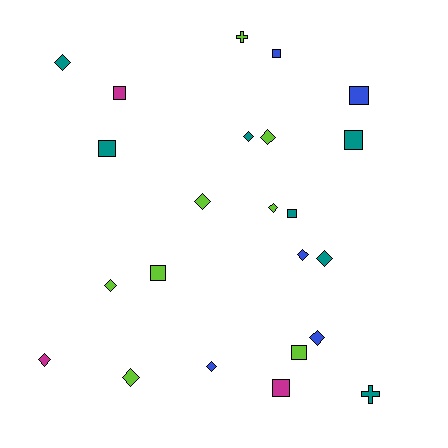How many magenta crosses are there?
There are no magenta crosses.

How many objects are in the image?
There are 23 objects.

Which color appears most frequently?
Lime, with 8 objects.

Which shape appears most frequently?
Diamond, with 12 objects.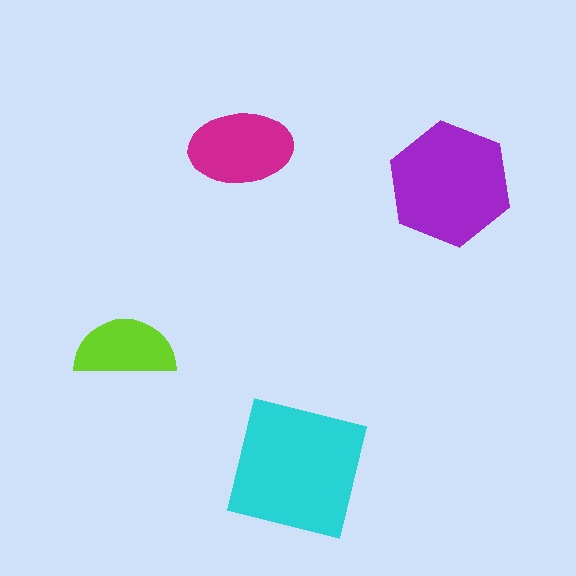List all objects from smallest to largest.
The lime semicircle, the magenta ellipse, the purple hexagon, the cyan square.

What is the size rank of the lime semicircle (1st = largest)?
4th.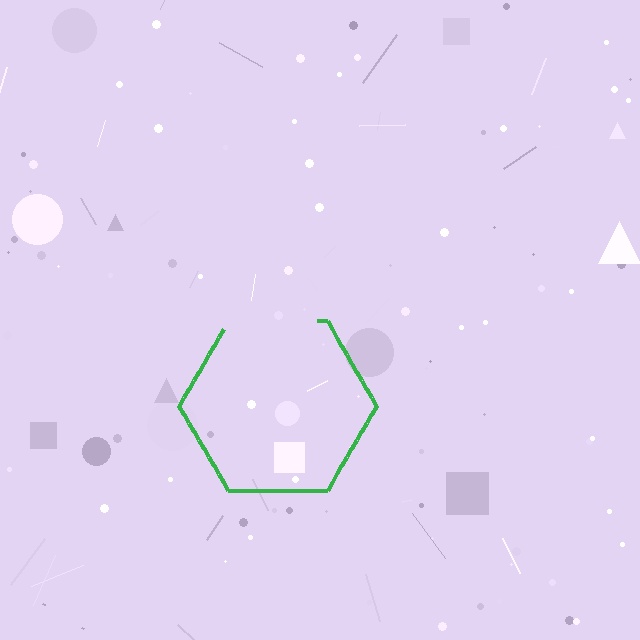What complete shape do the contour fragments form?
The contour fragments form a hexagon.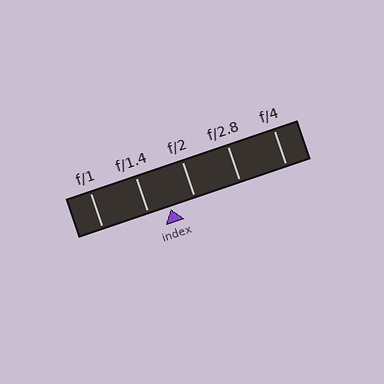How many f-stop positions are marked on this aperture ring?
There are 5 f-stop positions marked.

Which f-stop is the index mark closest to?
The index mark is closest to f/1.4.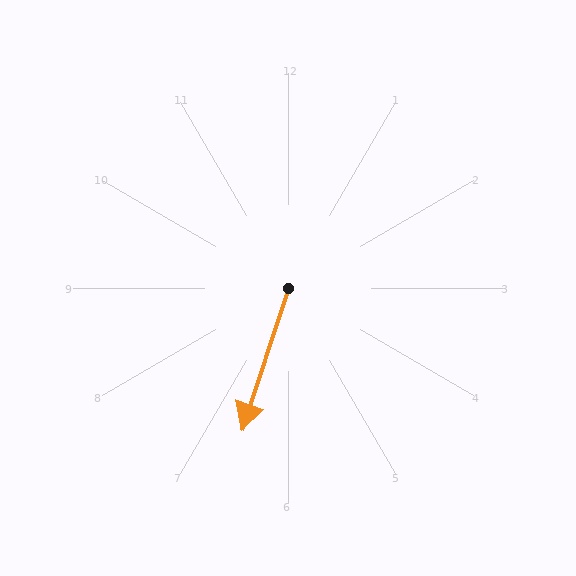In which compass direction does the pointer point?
South.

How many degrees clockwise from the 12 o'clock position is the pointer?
Approximately 198 degrees.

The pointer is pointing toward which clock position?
Roughly 7 o'clock.